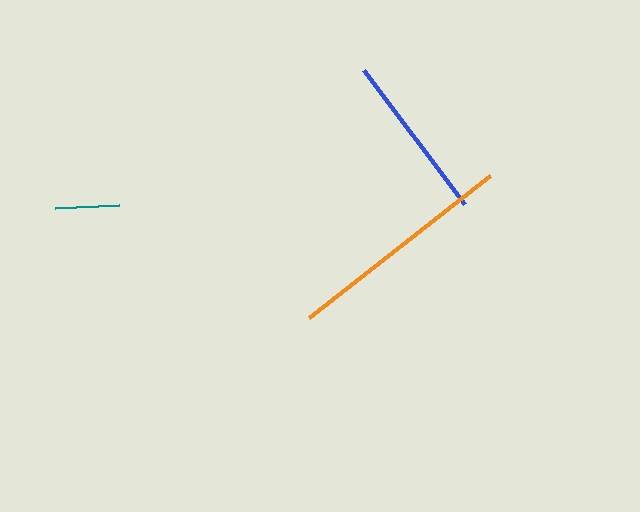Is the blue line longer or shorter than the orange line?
The orange line is longer than the blue line.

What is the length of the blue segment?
The blue segment is approximately 168 pixels long.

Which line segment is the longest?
The orange line is the longest at approximately 230 pixels.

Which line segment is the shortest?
The teal line is the shortest at approximately 63 pixels.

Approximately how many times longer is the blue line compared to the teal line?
The blue line is approximately 2.6 times the length of the teal line.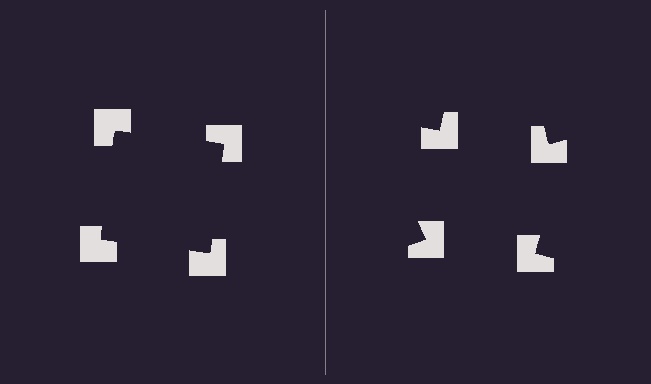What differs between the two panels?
The notched squares are positioned identically on both sides; only the wedge orientations differ. On the left they align to a square; on the right they are misaligned.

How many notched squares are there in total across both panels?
8 — 4 on each side.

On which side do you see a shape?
An illusory square appears on the left side. On the right side the wedge cuts are rotated, so no coherent shape forms.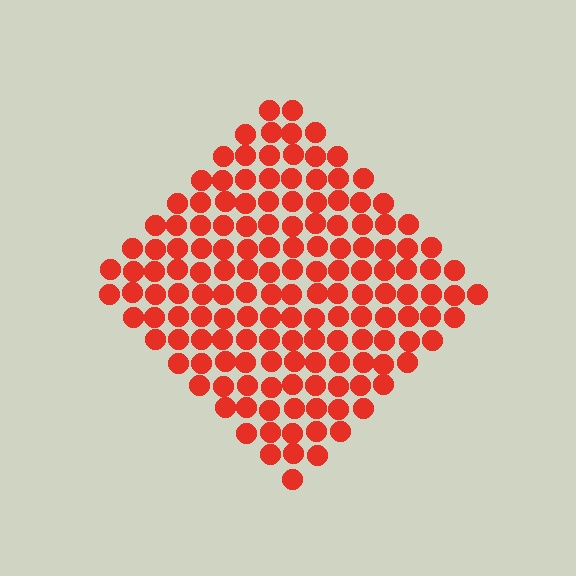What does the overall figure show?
The overall figure shows a diamond.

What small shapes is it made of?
It is made of small circles.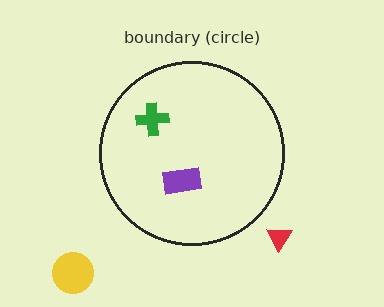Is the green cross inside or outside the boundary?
Inside.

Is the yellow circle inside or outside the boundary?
Outside.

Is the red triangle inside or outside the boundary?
Outside.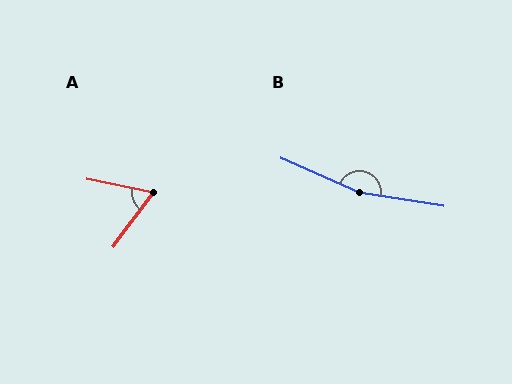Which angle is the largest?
B, at approximately 165 degrees.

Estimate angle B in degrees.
Approximately 165 degrees.